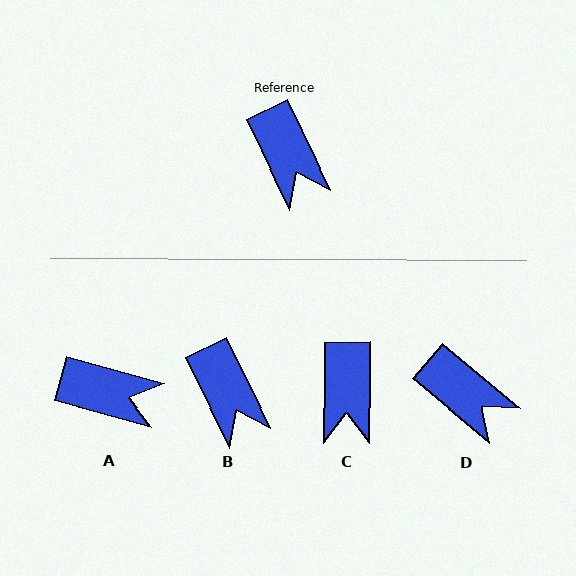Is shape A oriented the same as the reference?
No, it is off by about 49 degrees.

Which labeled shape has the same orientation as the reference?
B.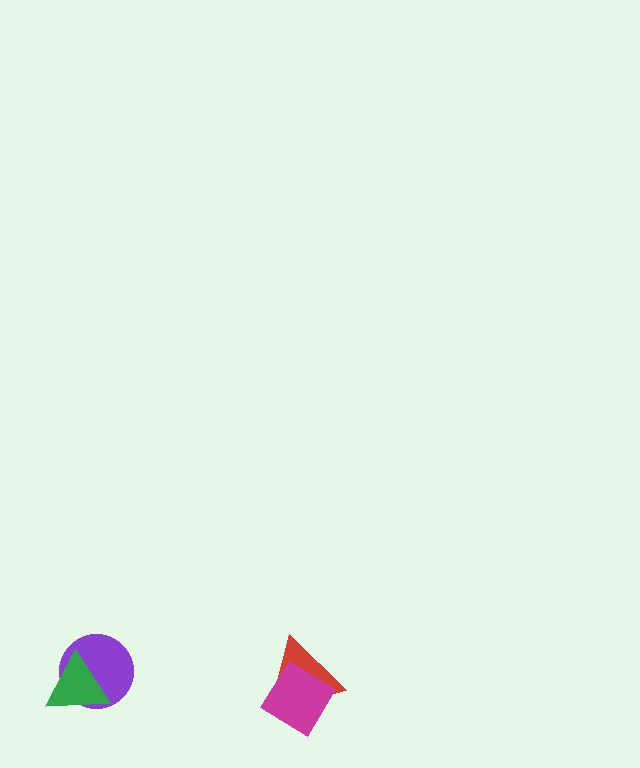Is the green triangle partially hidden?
No, no other shape covers it.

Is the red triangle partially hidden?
Yes, it is partially covered by another shape.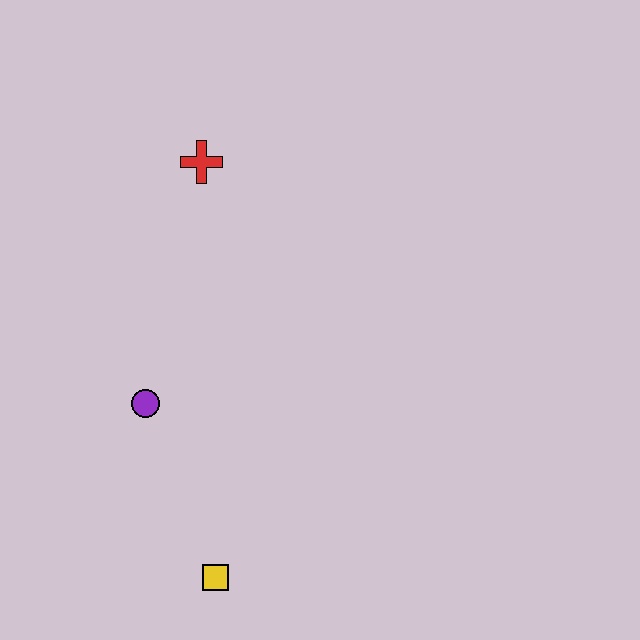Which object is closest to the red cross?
The purple circle is closest to the red cross.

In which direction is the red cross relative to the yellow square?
The red cross is above the yellow square.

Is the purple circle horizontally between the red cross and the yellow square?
No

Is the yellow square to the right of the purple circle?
Yes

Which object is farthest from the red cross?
The yellow square is farthest from the red cross.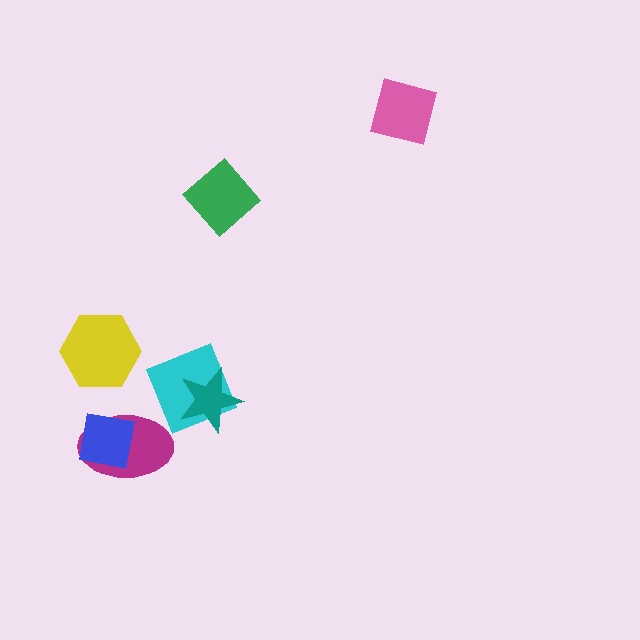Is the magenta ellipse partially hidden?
Yes, it is partially covered by another shape.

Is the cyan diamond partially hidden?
Yes, it is partially covered by another shape.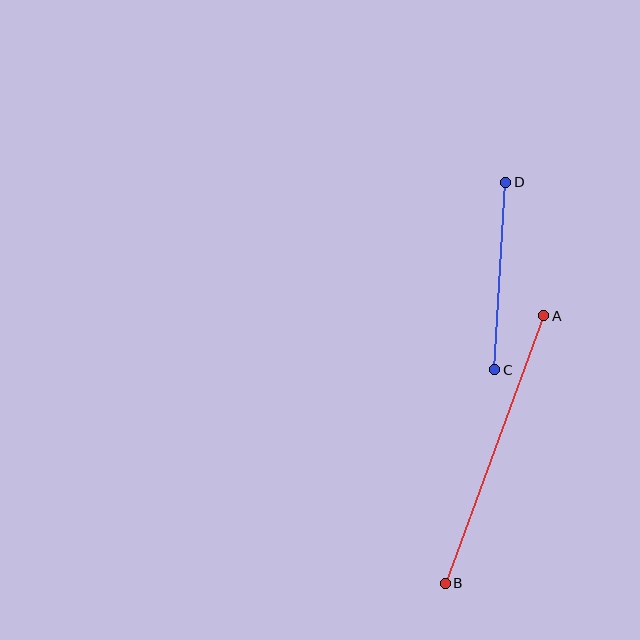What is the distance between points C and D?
The distance is approximately 188 pixels.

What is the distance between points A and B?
The distance is approximately 285 pixels.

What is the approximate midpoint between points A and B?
The midpoint is at approximately (495, 450) pixels.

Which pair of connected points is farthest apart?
Points A and B are farthest apart.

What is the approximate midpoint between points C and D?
The midpoint is at approximately (500, 276) pixels.